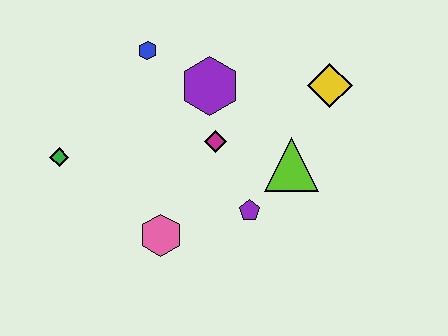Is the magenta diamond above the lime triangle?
Yes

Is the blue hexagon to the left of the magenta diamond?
Yes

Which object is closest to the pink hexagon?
The purple pentagon is closest to the pink hexagon.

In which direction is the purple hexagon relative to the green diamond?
The purple hexagon is to the right of the green diamond.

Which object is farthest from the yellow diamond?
The green diamond is farthest from the yellow diamond.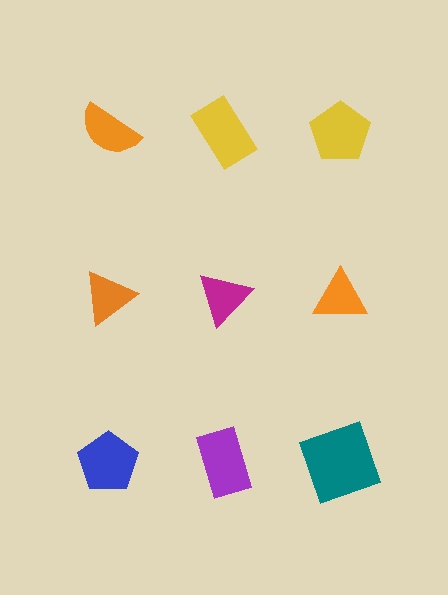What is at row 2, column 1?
An orange triangle.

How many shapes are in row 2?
3 shapes.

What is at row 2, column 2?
A magenta triangle.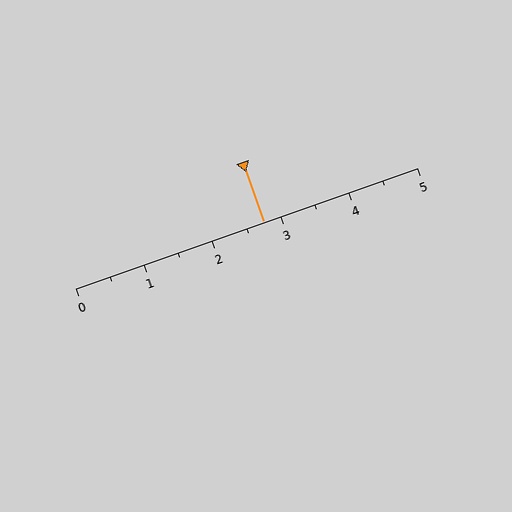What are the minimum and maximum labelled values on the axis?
The axis runs from 0 to 5.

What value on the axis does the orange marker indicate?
The marker indicates approximately 2.8.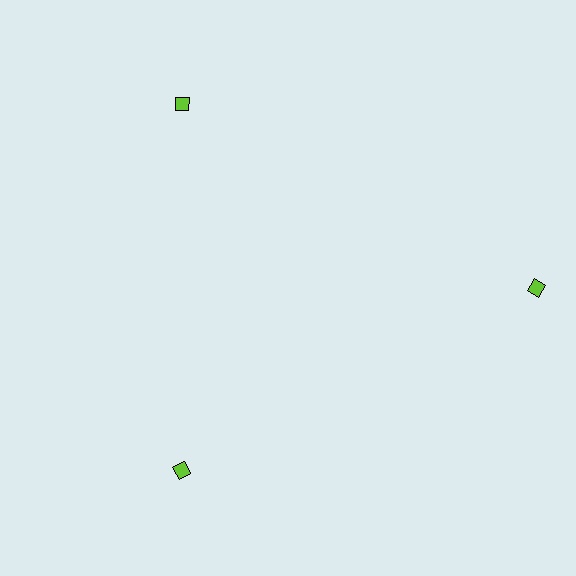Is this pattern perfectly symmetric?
No. The 3 lime diamonds are arranged in a ring, but one element near the 3 o'clock position is pushed outward from the center, breaking the 3-fold rotational symmetry.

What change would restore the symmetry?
The symmetry would be restored by moving it inward, back onto the ring so that all 3 diamonds sit at equal angles and equal distance from the center.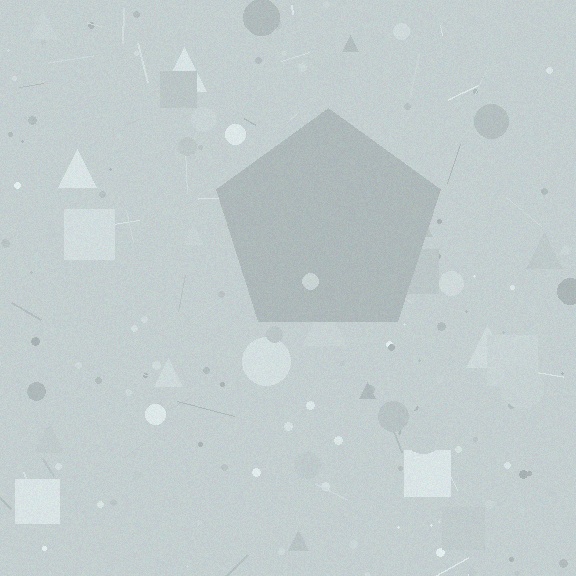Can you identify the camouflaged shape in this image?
The camouflaged shape is a pentagon.